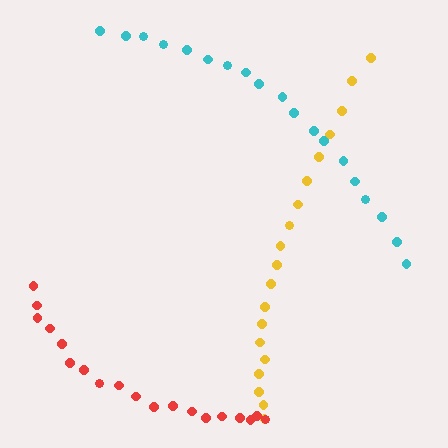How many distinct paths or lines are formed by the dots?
There are 3 distinct paths.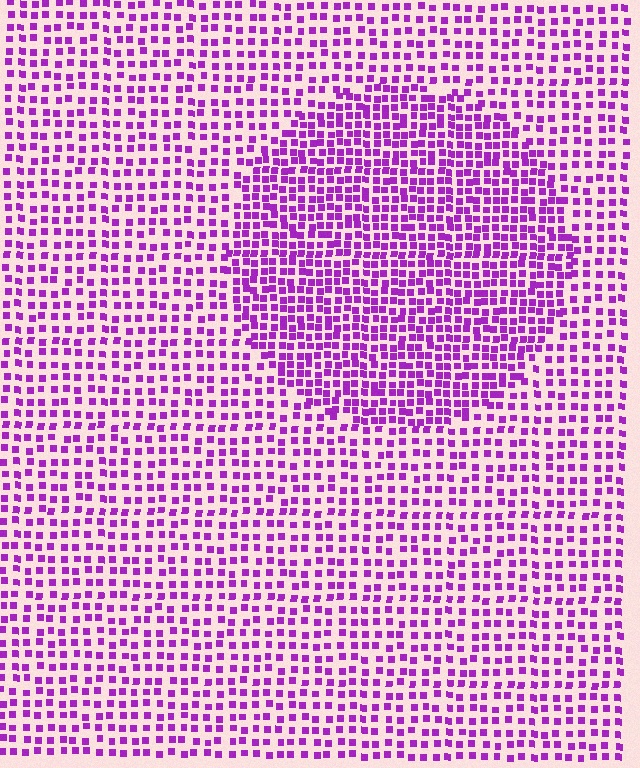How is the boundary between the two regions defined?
The boundary is defined by a change in element density (approximately 1.7x ratio). All elements are the same color, size, and shape.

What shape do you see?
I see a circle.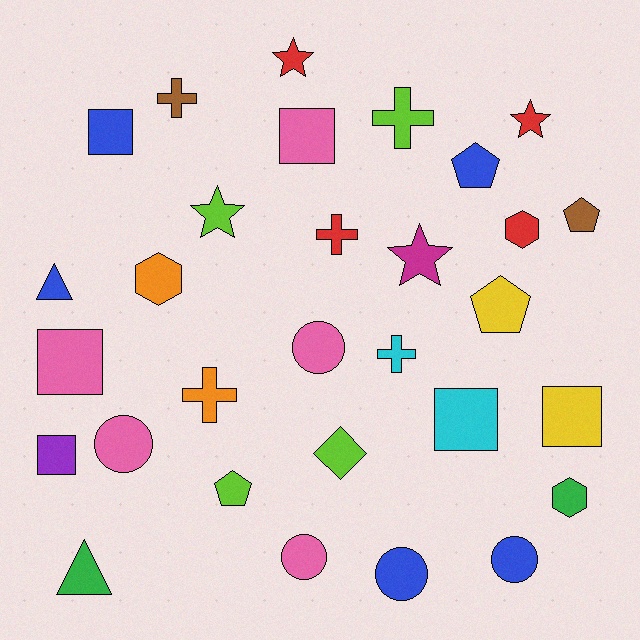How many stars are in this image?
There are 4 stars.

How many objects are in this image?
There are 30 objects.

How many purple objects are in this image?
There is 1 purple object.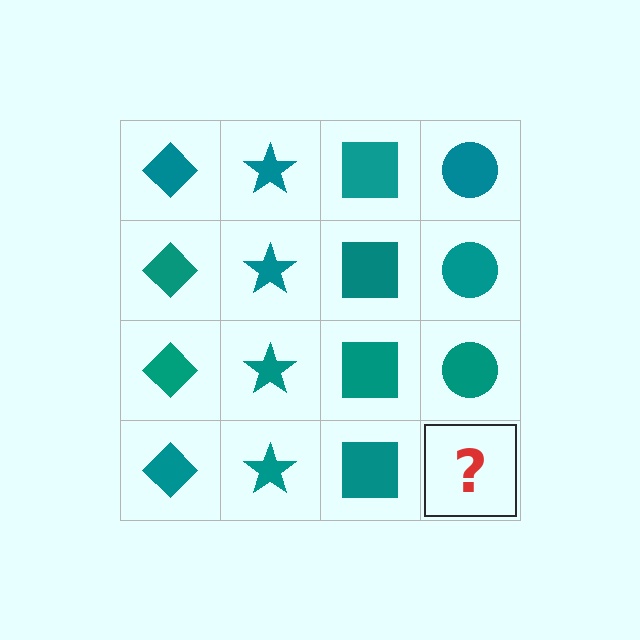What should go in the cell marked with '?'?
The missing cell should contain a teal circle.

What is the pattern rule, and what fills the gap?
The rule is that each column has a consistent shape. The gap should be filled with a teal circle.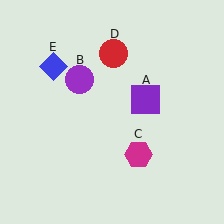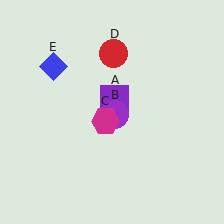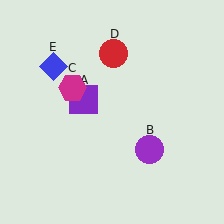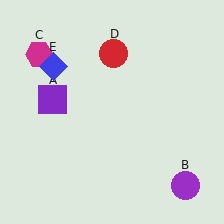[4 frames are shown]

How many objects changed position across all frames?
3 objects changed position: purple square (object A), purple circle (object B), magenta hexagon (object C).